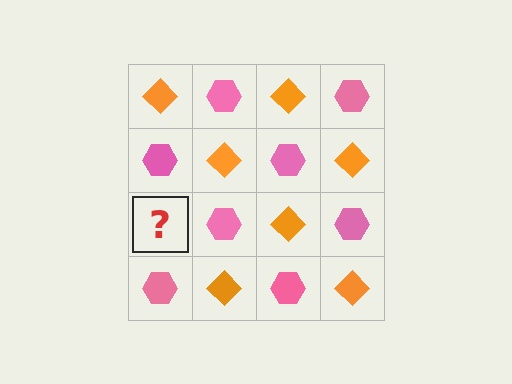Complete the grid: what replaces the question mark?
The question mark should be replaced with an orange diamond.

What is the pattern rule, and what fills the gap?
The rule is that it alternates orange diamond and pink hexagon in a checkerboard pattern. The gap should be filled with an orange diamond.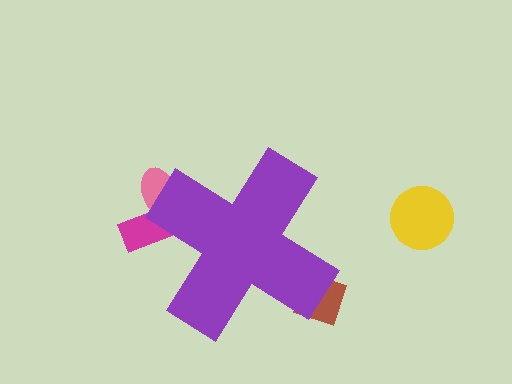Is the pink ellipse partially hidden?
Yes, the pink ellipse is partially hidden behind the purple cross.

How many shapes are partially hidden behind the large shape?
3 shapes are partially hidden.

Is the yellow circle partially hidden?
No, the yellow circle is fully visible.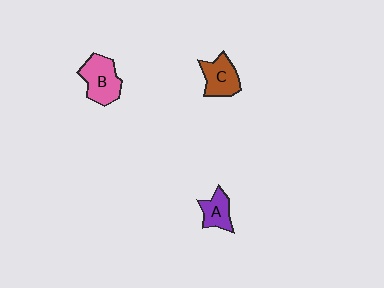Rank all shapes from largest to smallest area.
From largest to smallest: B (pink), C (brown), A (purple).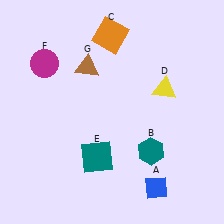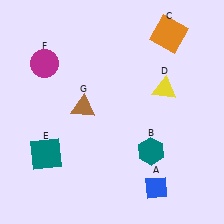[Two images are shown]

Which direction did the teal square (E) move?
The teal square (E) moved left.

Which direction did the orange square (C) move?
The orange square (C) moved right.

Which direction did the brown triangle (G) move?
The brown triangle (G) moved down.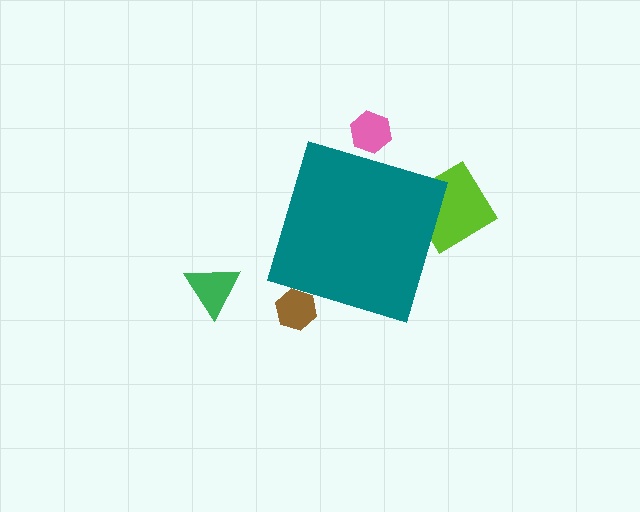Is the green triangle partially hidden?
No, the green triangle is fully visible.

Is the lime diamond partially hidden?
Yes, the lime diamond is partially hidden behind the teal diamond.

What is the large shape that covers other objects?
A teal diamond.